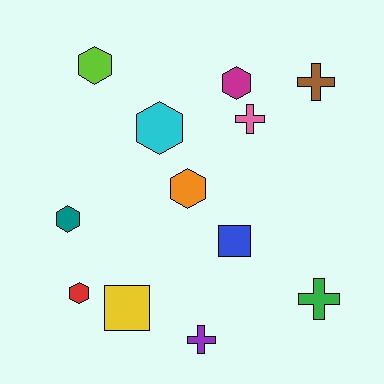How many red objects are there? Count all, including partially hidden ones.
There is 1 red object.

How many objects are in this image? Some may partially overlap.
There are 12 objects.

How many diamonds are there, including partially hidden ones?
There are no diamonds.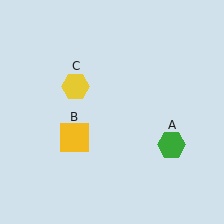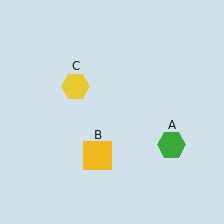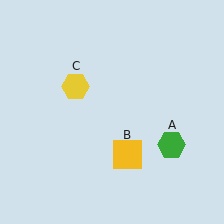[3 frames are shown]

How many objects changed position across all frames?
1 object changed position: yellow square (object B).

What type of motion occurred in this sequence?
The yellow square (object B) rotated counterclockwise around the center of the scene.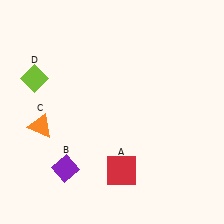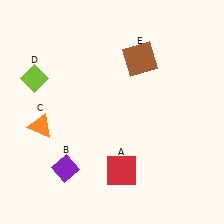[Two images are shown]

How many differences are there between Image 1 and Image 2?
There is 1 difference between the two images.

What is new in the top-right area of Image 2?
A brown square (E) was added in the top-right area of Image 2.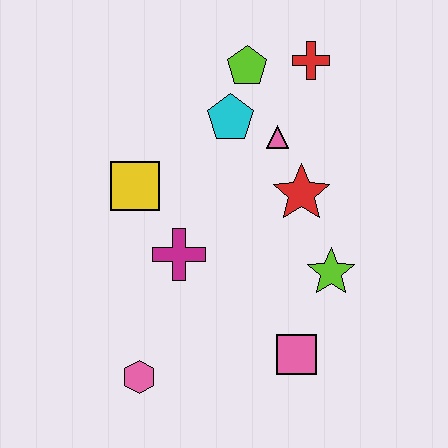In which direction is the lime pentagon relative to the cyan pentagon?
The lime pentagon is above the cyan pentagon.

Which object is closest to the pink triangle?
The cyan pentagon is closest to the pink triangle.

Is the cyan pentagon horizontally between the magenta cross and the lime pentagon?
Yes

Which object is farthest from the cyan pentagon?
The pink hexagon is farthest from the cyan pentagon.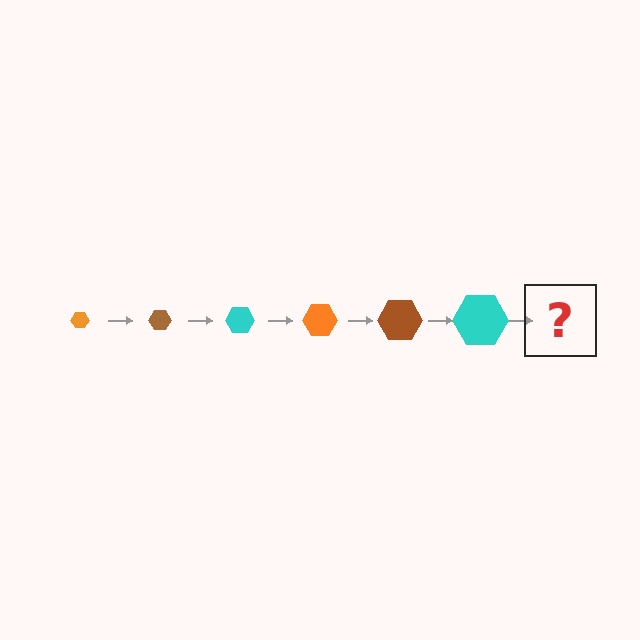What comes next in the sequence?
The next element should be an orange hexagon, larger than the previous one.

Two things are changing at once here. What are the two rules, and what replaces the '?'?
The two rules are that the hexagon grows larger each step and the color cycles through orange, brown, and cyan. The '?' should be an orange hexagon, larger than the previous one.